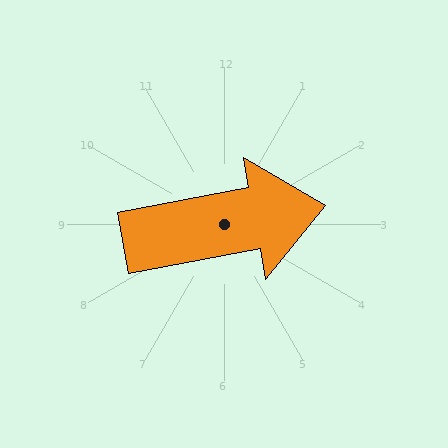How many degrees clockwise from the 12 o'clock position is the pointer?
Approximately 79 degrees.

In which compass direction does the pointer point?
East.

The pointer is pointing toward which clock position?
Roughly 3 o'clock.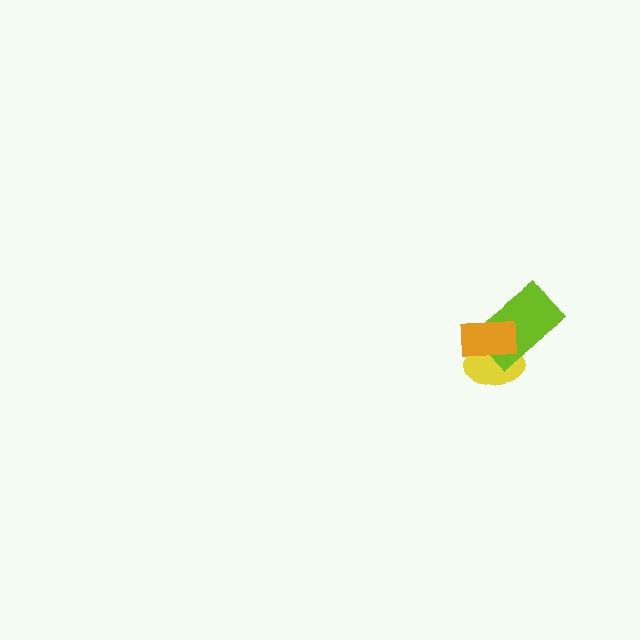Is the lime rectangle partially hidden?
Yes, it is partially covered by another shape.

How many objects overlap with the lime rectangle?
2 objects overlap with the lime rectangle.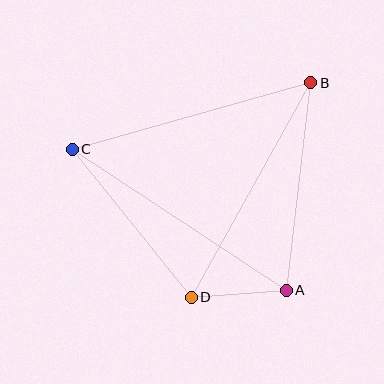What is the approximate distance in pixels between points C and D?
The distance between C and D is approximately 190 pixels.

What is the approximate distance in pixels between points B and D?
The distance between B and D is approximately 246 pixels.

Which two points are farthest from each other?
Points A and C are farthest from each other.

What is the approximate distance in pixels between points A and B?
The distance between A and B is approximately 209 pixels.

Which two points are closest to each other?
Points A and D are closest to each other.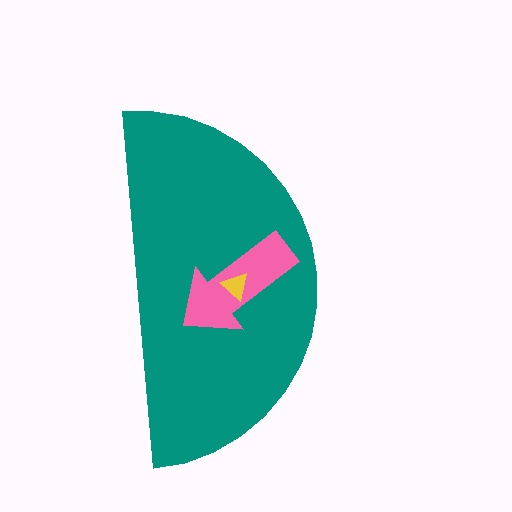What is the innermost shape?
The yellow triangle.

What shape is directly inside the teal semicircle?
The pink arrow.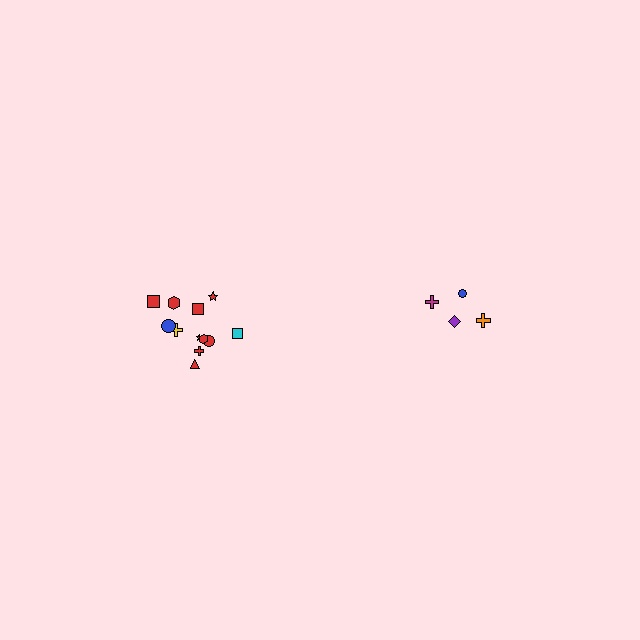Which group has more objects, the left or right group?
The left group.